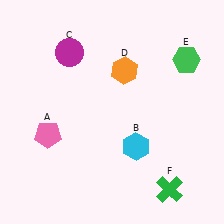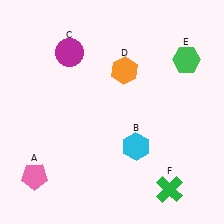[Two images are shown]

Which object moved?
The pink pentagon (A) moved down.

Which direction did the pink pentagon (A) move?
The pink pentagon (A) moved down.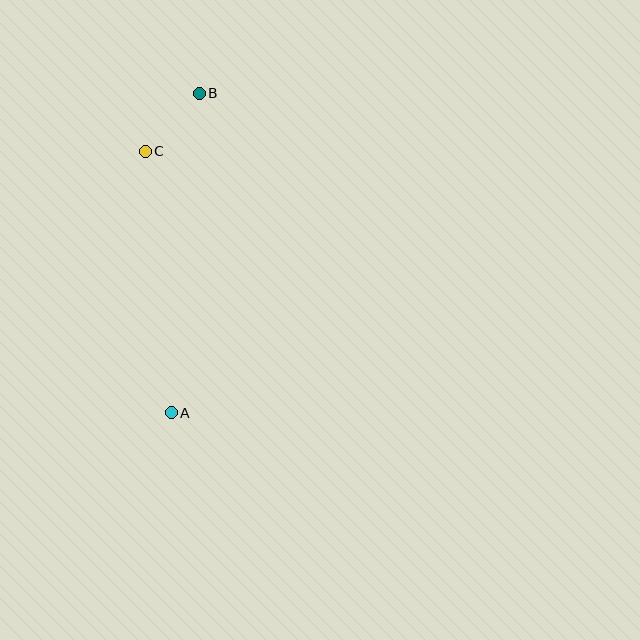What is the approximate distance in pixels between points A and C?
The distance between A and C is approximately 262 pixels.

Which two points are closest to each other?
Points B and C are closest to each other.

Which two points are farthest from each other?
Points A and B are farthest from each other.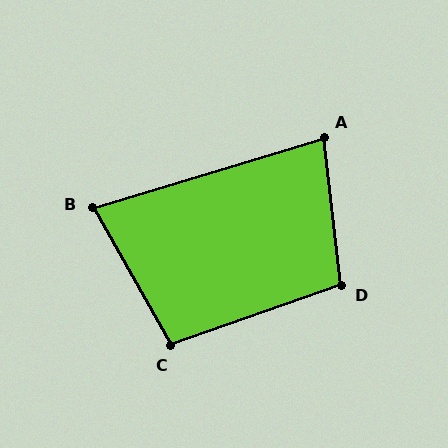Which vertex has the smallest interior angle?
B, at approximately 77 degrees.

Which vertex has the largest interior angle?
D, at approximately 103 degrees.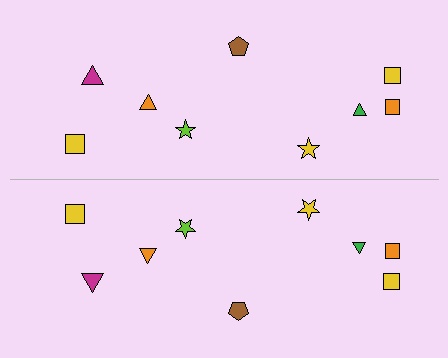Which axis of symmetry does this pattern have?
The pattern has a horizontal axis of symmetry running through the center of the image.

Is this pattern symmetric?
Yes, this pattern has bilateral (reflection) symmetry.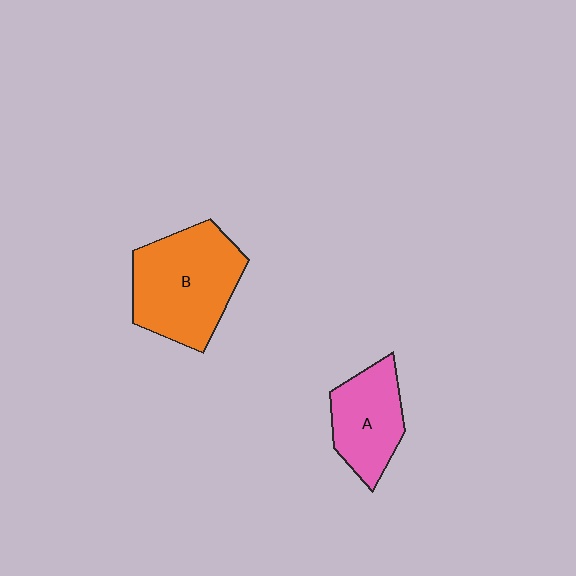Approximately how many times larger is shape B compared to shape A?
Approximately 1.5 times.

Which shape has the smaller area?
Shape A (pink).